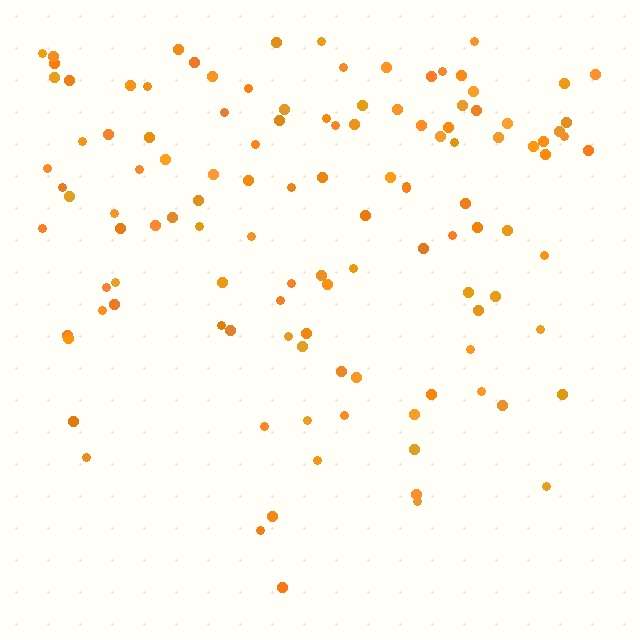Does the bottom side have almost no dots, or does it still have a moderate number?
Still a moderate number, just noticeably fewer than the top.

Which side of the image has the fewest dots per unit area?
The bottom.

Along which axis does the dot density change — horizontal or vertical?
Vertical.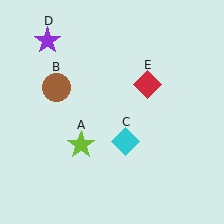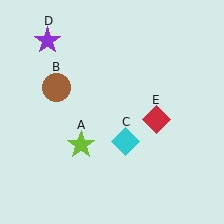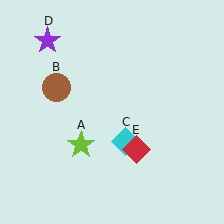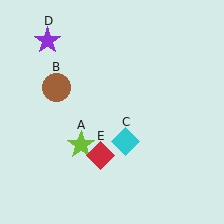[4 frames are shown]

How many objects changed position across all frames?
1 object changed position: red diamond (object E).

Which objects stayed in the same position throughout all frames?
Lime star (object A) and brown circle (object B) and cyan diamond (object C) and purple star (object D) remained stationary.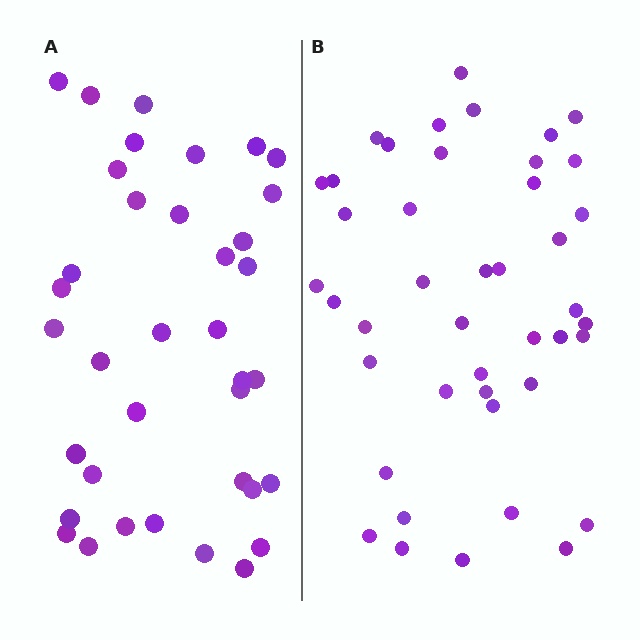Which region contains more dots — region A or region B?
Region B (the right region) has more dots.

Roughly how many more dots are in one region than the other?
Region B has about 6 more dots than region A.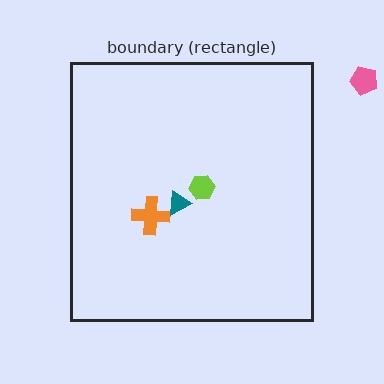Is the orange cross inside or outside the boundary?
Inside.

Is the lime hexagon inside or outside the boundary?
Inside.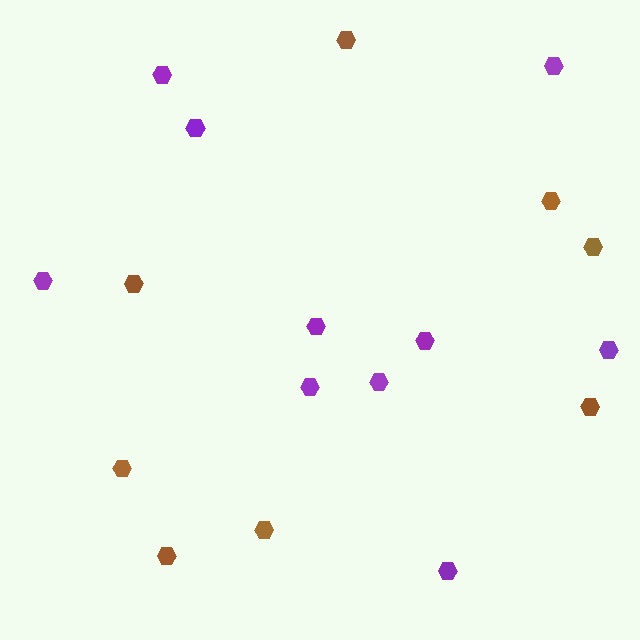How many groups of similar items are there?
There are 2 groups: one group of purple hexagons (10) and one group of brown hexagons (8).